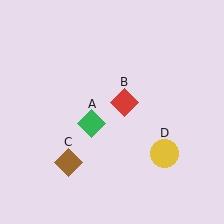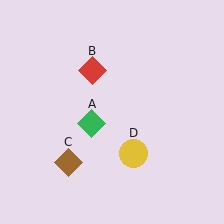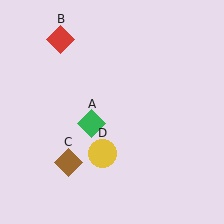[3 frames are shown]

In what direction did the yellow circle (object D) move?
The yellow circle (object D) moved left.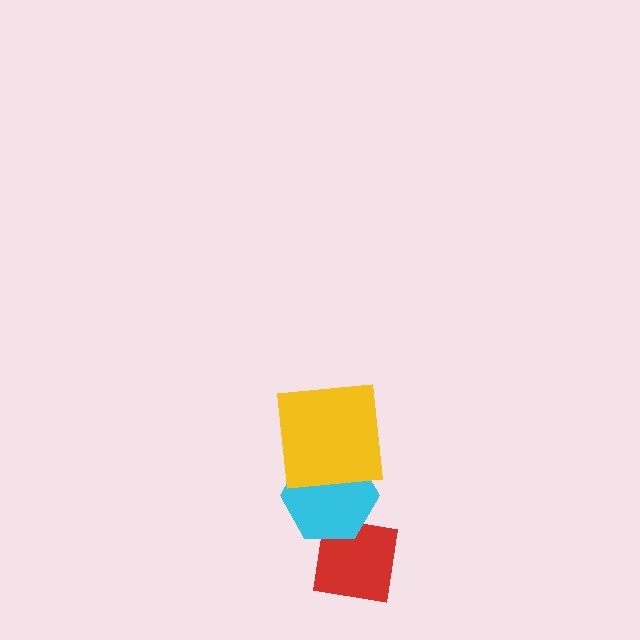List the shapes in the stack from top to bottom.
From top to bottom: the yellow square, the cyan hexagon, the red square.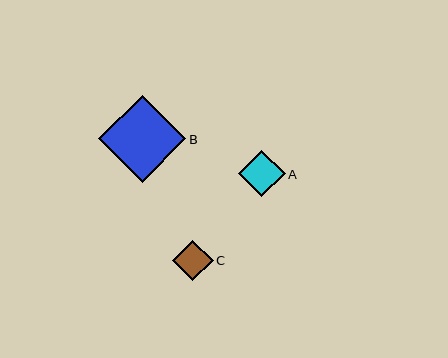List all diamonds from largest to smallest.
From largest to smallest: B, A, C.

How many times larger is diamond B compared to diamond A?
Diamond B is approximately 1.9 times the size of diamond A.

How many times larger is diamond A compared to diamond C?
Diamond A is approximately 1.2 times the size of diamond C.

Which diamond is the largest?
Diamond B is the largest with a size of approximately 87 pixels.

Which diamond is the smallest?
Diamond C is the smallest with a size of approximately 41 pixels.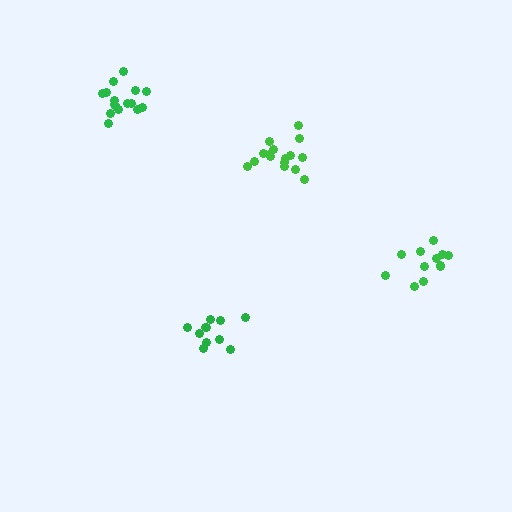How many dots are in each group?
Group 1: 16 dots, Group 2: 11 dots, Group 3: 16 dots, Group 4: 12 dots (55 total).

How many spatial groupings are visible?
There are 4 spatial groupings.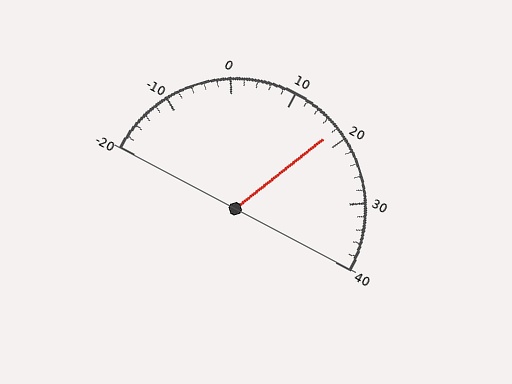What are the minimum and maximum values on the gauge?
The gauge ranges from -20 to 40.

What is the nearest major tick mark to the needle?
The nearest major tick mark is 20.